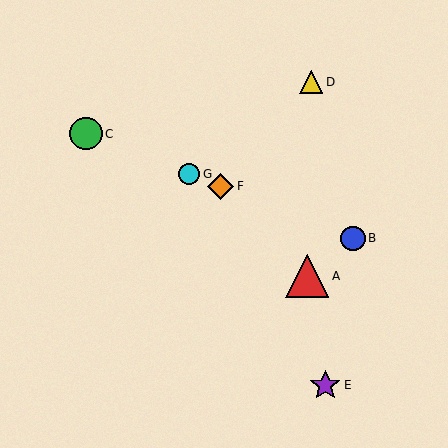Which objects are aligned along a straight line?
Objects B, C, F, G are aligned along a straight line.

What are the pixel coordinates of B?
Object B is at (353, 238).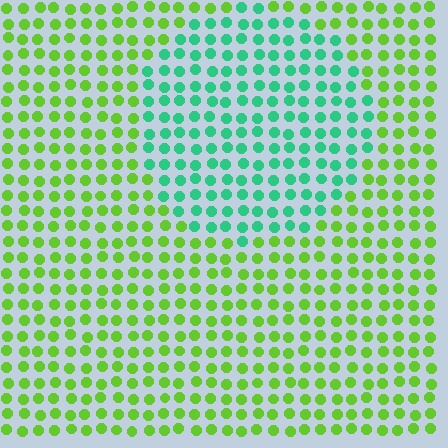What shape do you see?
I see a circle.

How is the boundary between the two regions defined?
The boundary is defined purely by a slight shift in hue (about 55 degrees). Spacing, size, and orientation are identical on both sides.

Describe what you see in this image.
The image is filled with small lime elements in a uniform arrangement. A circle-shaped region is visible where the elements are tinted to a slightly different hue, forming a subtle color boundary.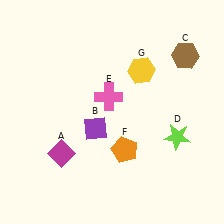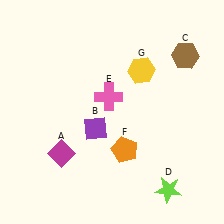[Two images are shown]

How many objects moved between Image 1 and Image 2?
1 object moved between the two images.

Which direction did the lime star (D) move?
The lime star (D) moved down.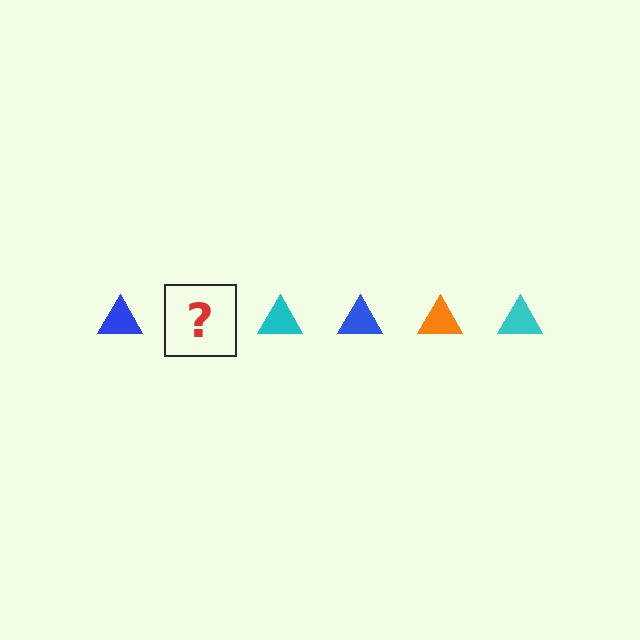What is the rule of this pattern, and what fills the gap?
The rule is that the pattern cycles through blue, orange, cyan triangles. The gap should be filled with an orange triangle.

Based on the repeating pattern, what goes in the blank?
The blank should be an orange triangle.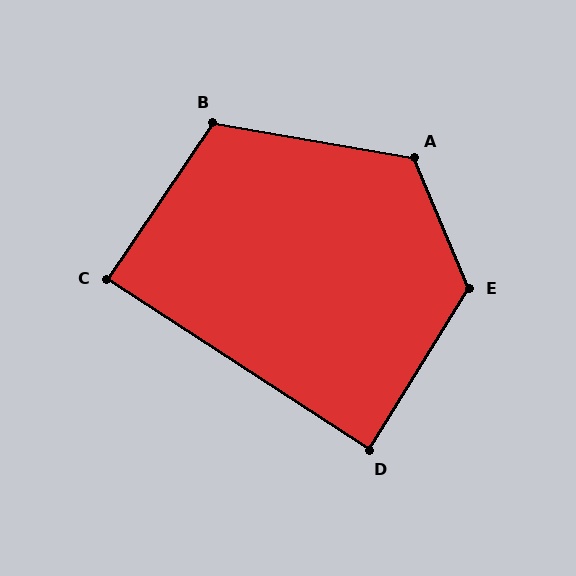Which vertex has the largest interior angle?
E, at approximately 125 degrees.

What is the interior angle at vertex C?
Approximately 89 degrees (approximately right).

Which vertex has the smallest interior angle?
D, at approximately 89 degrees.